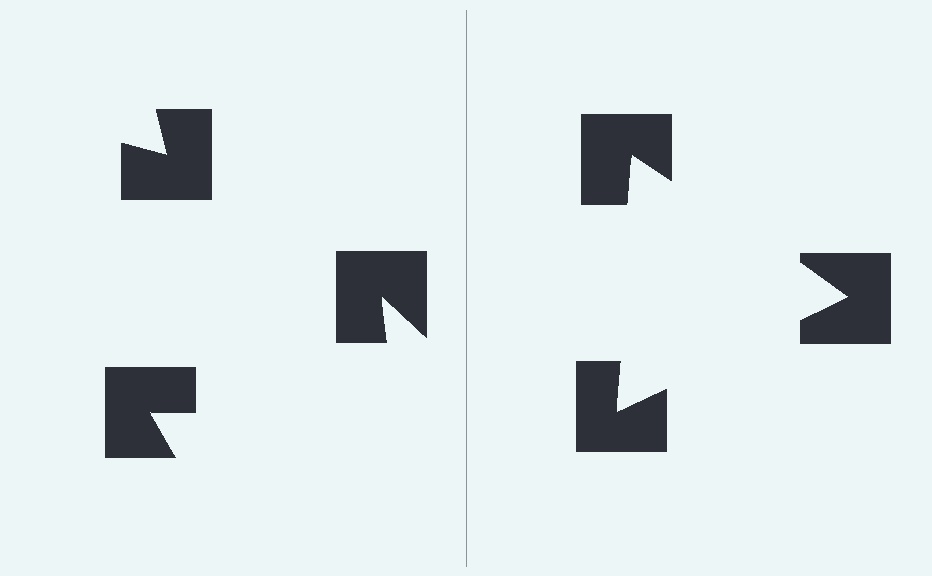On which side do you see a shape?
An illusory triangle appears on the right side. On the left side the wedge cuts are rotated, so no coherent shape forms.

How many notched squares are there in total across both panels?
6 — 3 on each side.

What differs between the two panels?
The notched squares are positioned identically on both sides; only the wedge orientations differ. On the right they align to a triangle; on the left they are misaligned.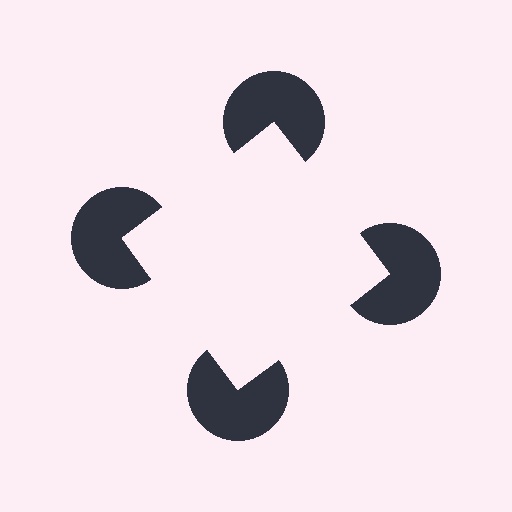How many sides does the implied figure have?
4 sides.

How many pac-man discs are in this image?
There are 4 — one at each vertex of the illusory square.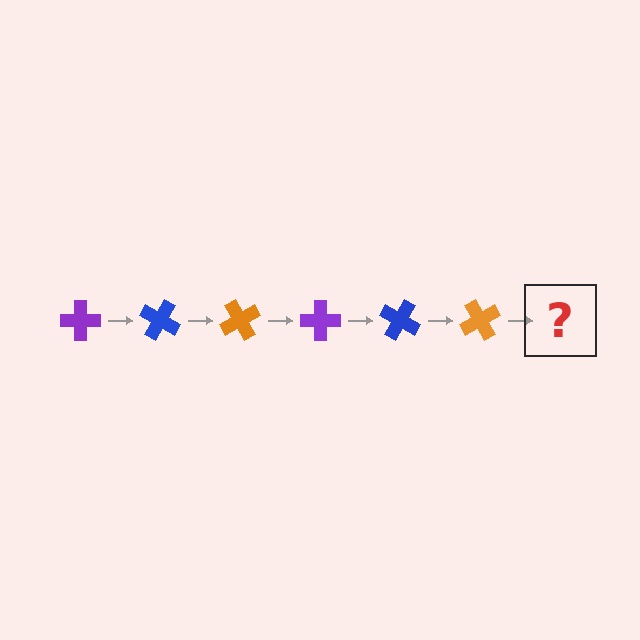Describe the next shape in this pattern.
It should be a purple cross, rotated 180 degrees from the start.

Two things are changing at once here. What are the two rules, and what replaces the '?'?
The two rules are that it rotates 30 degrees each step and the color cycles through purple, blue, and orange. The '?' should be a purple cross, rotated 180 degrees from the start.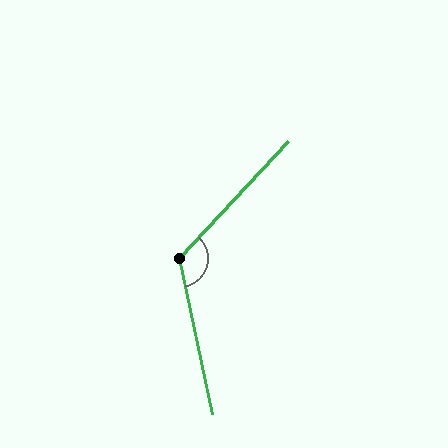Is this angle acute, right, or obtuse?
It is obtuse.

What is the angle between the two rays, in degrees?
Approximately 125 degrees.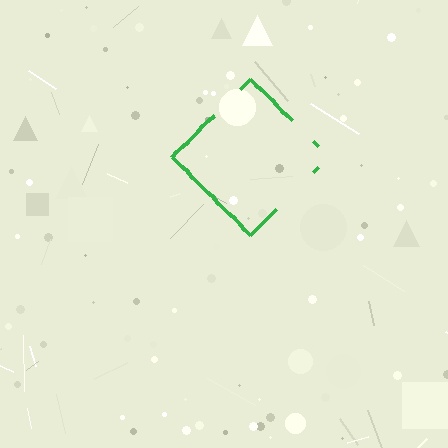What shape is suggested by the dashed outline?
The dashed outline suggests a diamond.